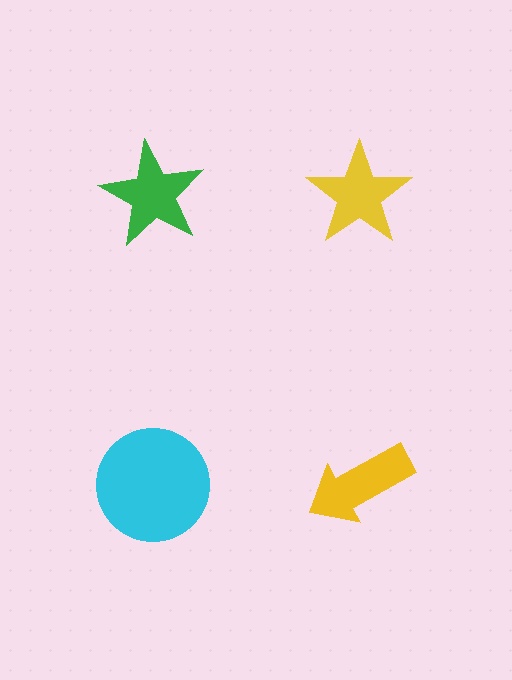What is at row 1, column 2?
A yellow star.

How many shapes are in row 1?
2 shapes.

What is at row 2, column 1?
A cyan circle.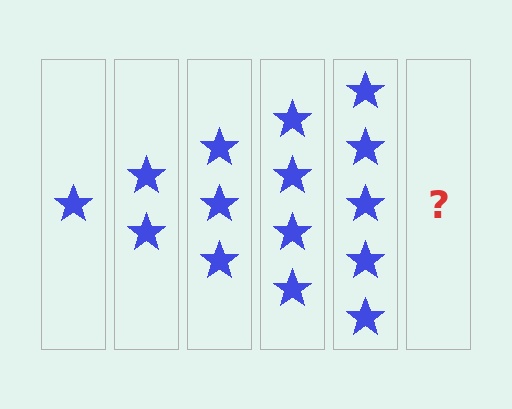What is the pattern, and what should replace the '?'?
The pattern is that each step adds one more star. The '?' should be 6 stars.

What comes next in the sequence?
The next element should be 6 stars.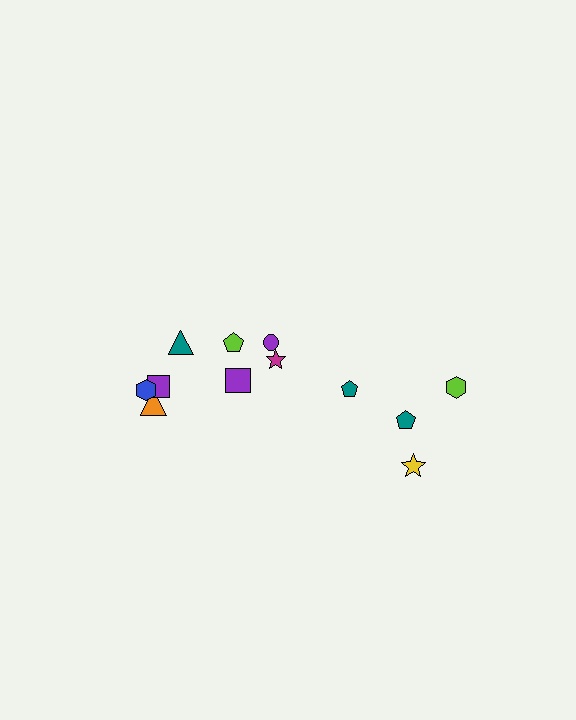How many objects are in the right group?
There are 5 objects.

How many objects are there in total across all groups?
There are 12 objects.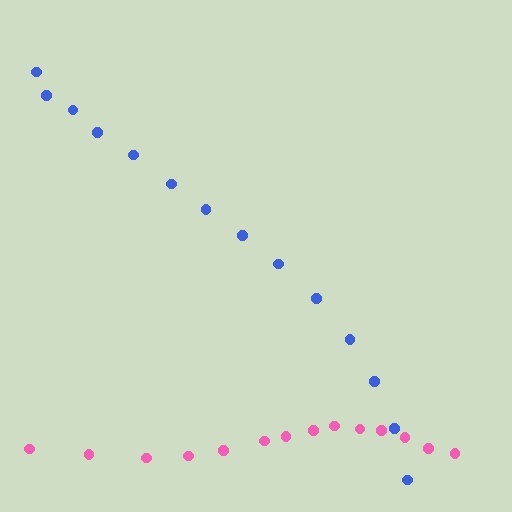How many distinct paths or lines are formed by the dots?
There are 2 distinct paths.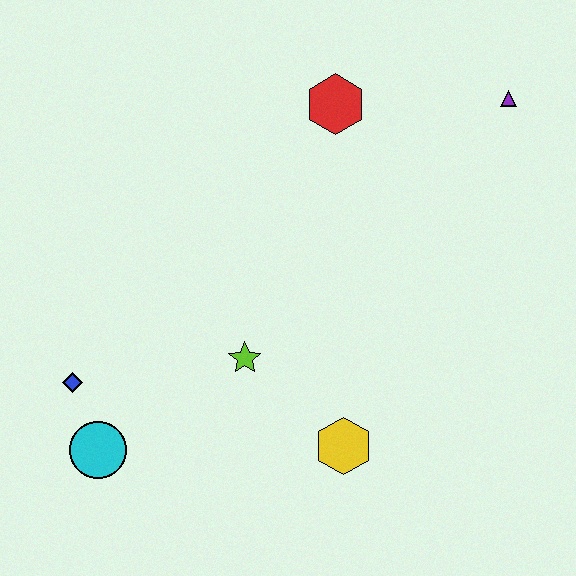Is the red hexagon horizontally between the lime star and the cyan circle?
No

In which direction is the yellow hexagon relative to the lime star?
The yellow hexagon is to the right of the lime star.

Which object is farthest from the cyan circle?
The purple triangle is farthest from the cyan circle.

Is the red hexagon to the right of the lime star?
Yes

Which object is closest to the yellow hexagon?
The lime star is closest to the yellow hexagon.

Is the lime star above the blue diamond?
Yes